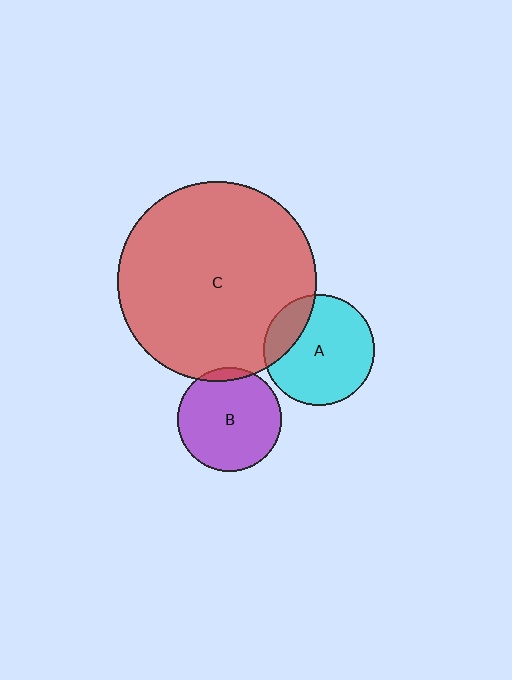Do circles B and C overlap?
Yes.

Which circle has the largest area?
Circle C (red).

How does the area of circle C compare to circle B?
Approximately 3.7 times.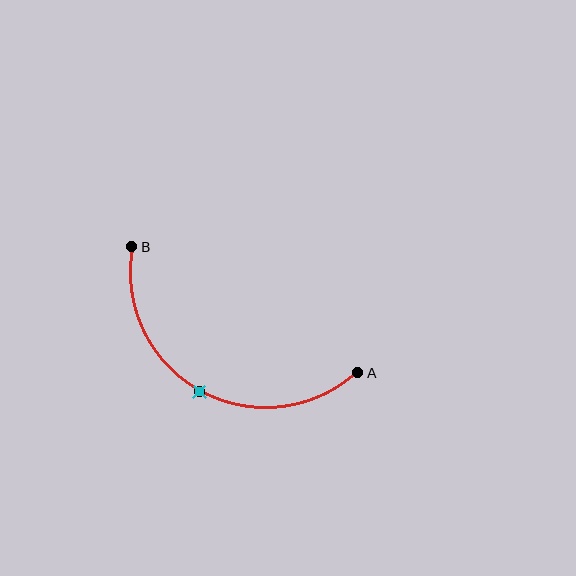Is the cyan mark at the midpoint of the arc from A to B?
Yes. The cyan mark lies on the arc at equal arc-length from both A and B — it is the arc midpoint.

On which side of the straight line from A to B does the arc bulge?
The arc bulges below the straight line connecting A and B.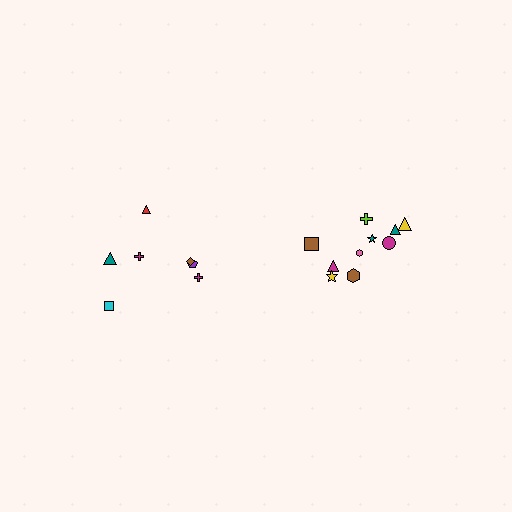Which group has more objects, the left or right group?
The right group.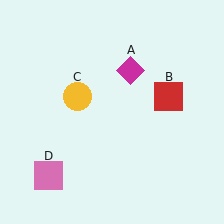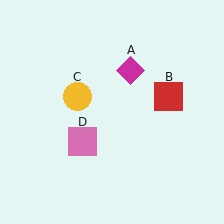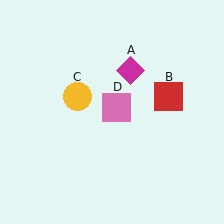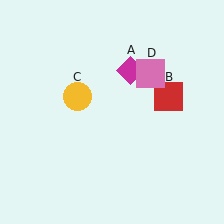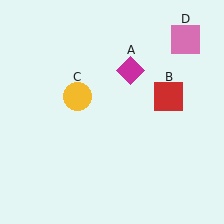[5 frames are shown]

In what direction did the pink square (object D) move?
The pink square (object D) moved up and to the right.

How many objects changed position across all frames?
1 object changed position: pink square (object D).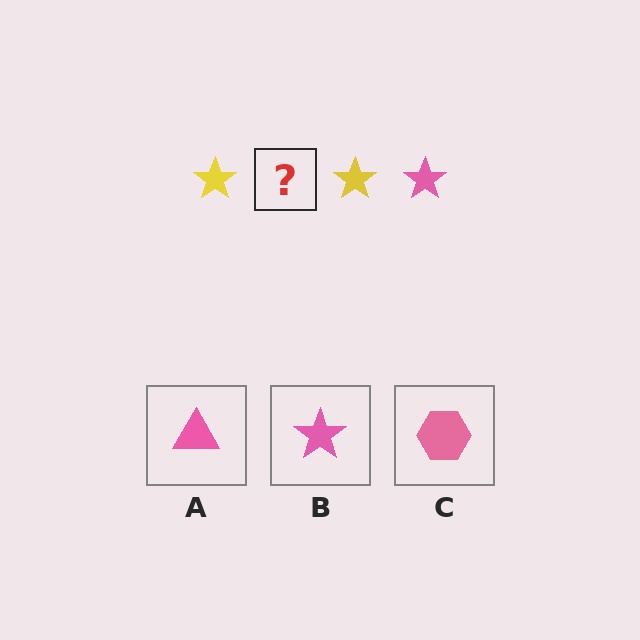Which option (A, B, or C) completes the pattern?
B.